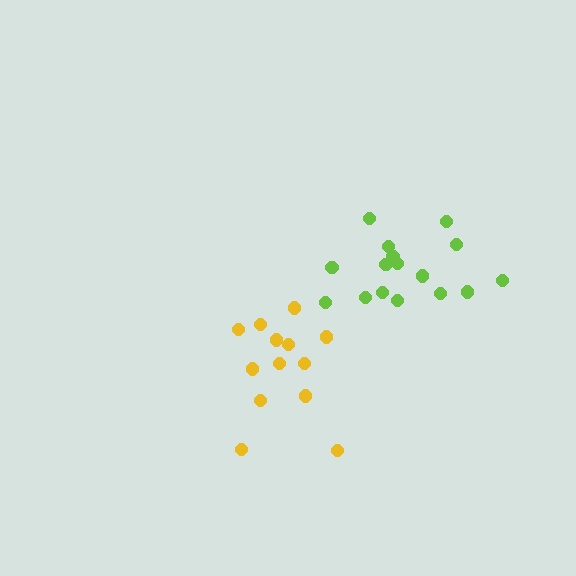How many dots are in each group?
Group 1: 16 dots, Group 2: 13 dots (29 total).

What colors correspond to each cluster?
The clusters are colored: lime, yellow.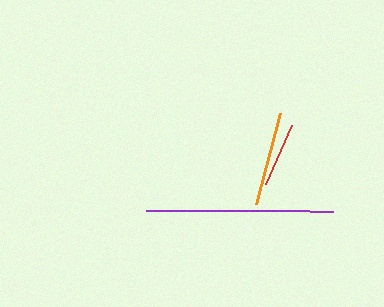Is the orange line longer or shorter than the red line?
The orange line is longer than the red line.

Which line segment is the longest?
The purple line is the longest at approximately 187 pixels.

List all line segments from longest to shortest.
From longest to shortest: purple, orange, red.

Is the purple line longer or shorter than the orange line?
The purple line is longer than the orange line.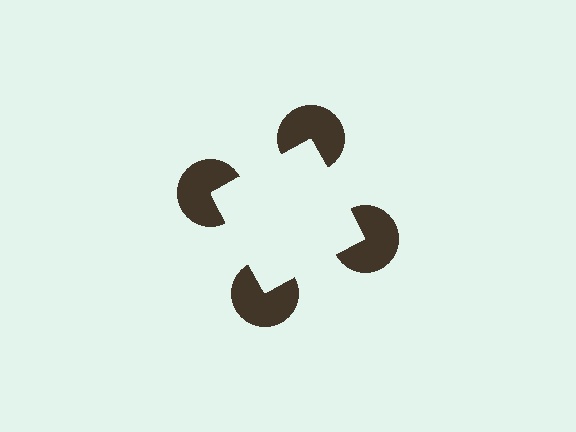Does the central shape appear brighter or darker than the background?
It typically appears slightly brighter than the background, even though no actual brightness change is drawn.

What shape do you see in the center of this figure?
An illusory square — its edges are inferred from the aligned wedge cuts in the pac-man discs, not physically drawn.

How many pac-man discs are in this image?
There are 4 — one at each vertex of the illusory square.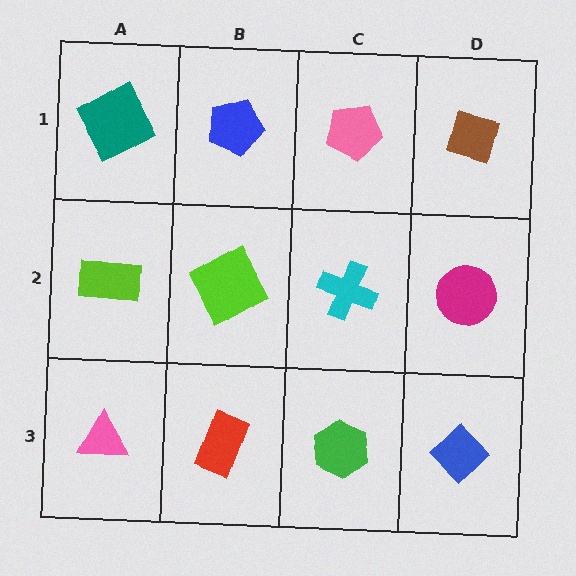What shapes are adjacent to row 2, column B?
A blue pentagon (row 1, column B), a red rectangle (row 3, column B), a lime rectangle (row 2, column A), a cyan cross (row 2, column C).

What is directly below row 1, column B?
A lime square.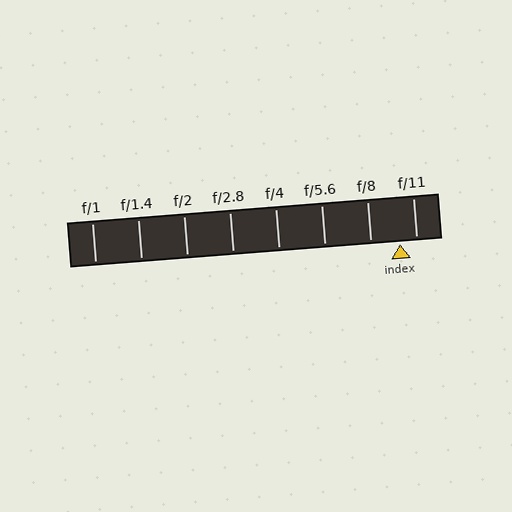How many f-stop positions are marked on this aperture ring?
There are 8 f-stop positions marked.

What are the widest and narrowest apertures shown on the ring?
The widest aperture shown is f/1 and the narrowest is f/11.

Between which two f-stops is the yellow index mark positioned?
The index mark is between f/8 and f/11.